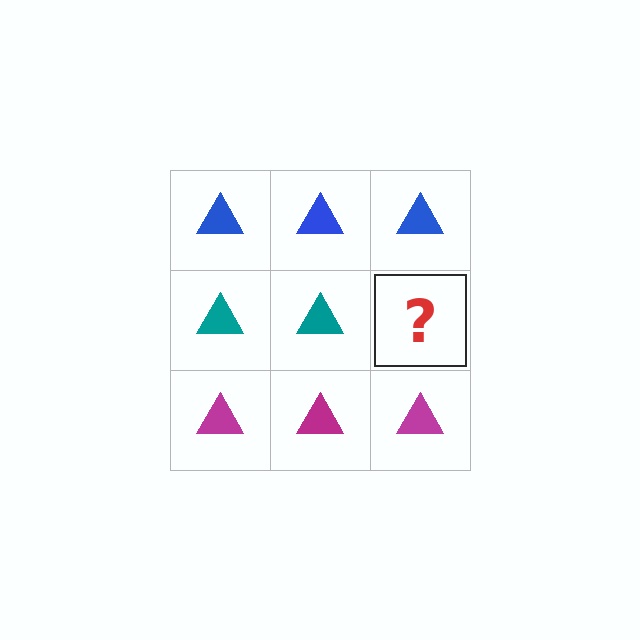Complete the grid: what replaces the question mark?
The question mark should be replaced with a teal triangle.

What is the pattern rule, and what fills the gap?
The rule is that each row has a consistent color. The gap should be filled with a teal triangle.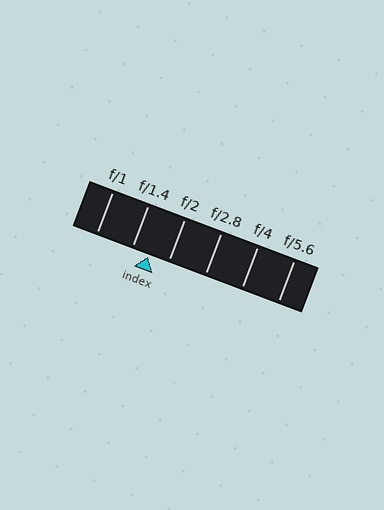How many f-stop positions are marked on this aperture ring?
There are 6 f-stop positions marked.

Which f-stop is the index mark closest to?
The index mark is closest to f/1.4.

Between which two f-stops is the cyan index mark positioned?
The index mark is between f/1.4 and f/2.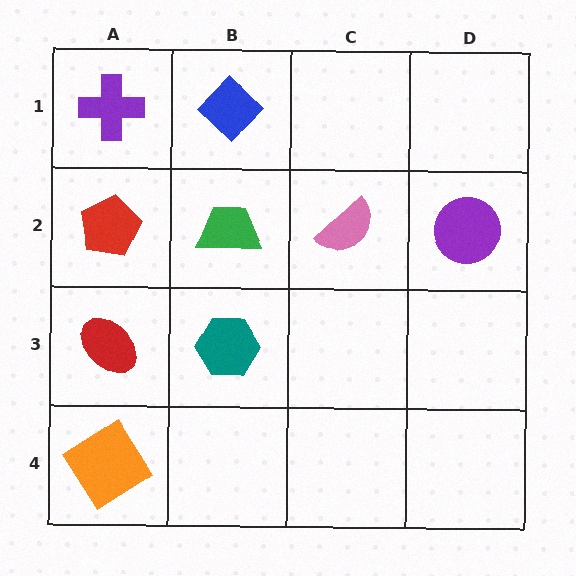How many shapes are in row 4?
1 shape.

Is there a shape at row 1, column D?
No, that cell is empty.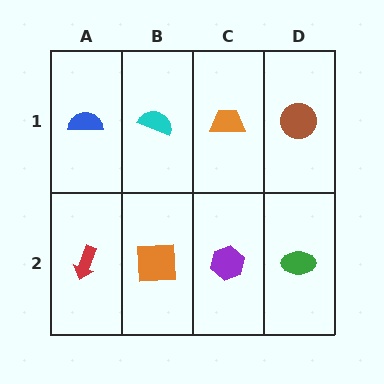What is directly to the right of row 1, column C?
A brown circle.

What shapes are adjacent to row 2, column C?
An orange trapezoid (row 1, column C), an orange square (row 2, column B), a green ellipse (row 2, column D).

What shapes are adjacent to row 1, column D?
A green ellipse (row 2, column D), an orange trapezoid (row 1, column C).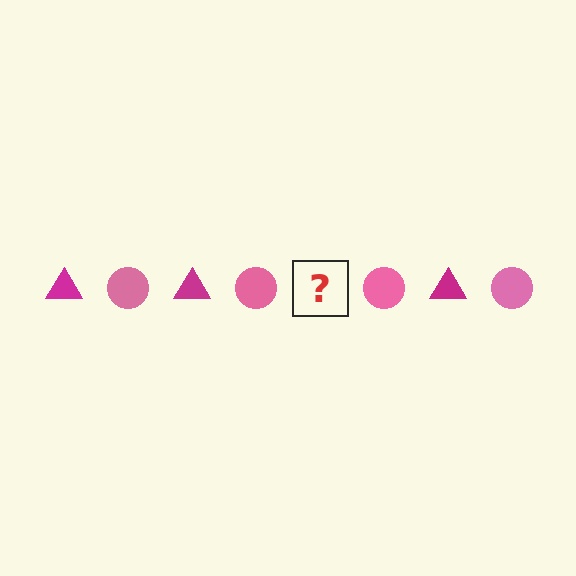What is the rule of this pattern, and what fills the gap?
The rule is that the pattern alternates between magenta triangle and pink circle. The gap should be filled with a magenta triangle.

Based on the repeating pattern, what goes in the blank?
The blank should be a magenta triangle.